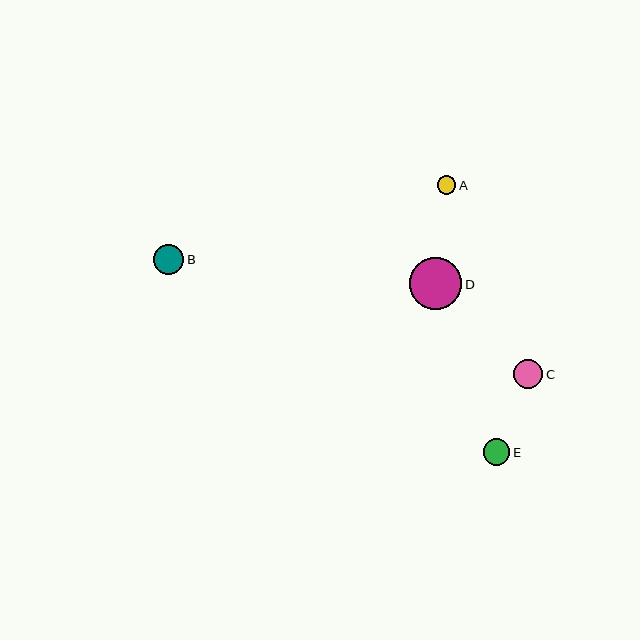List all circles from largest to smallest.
From largest to smallest: D, B, C, E, A.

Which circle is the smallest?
Circle A is the smallest with a size of approximately 19 pixels.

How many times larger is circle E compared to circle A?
Circle E is approximately 1.4 times the size of circle A.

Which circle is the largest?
Circle D is the largest with a size of approximately 53 pixels.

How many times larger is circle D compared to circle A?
Circle D is approximately 2.8 times the size of circle A.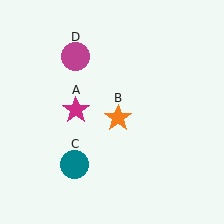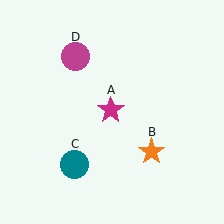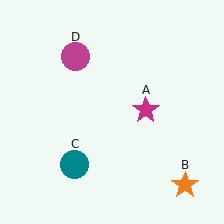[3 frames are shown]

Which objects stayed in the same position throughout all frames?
Teal circle (object C) and magenta circle (object D) remained stationary.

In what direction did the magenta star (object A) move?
The magenta star (object A) moved right.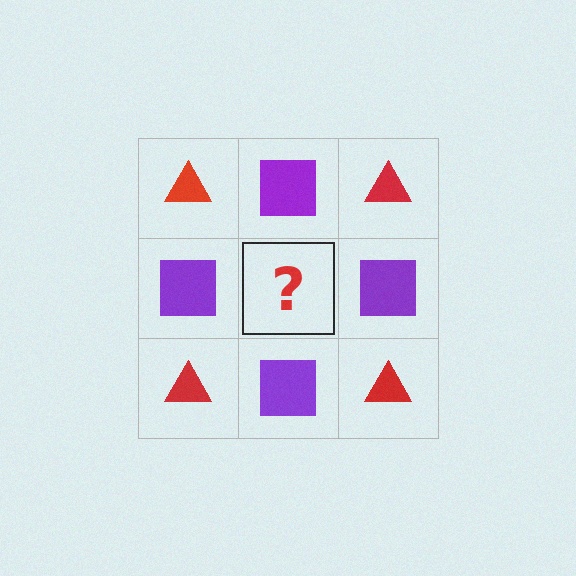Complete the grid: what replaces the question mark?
The question mark should be replaced with a red triangle.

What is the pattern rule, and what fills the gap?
The rule is that it alternates red triangle and purple square in a checkerboard pattern. The gap should be filled with a red triangle.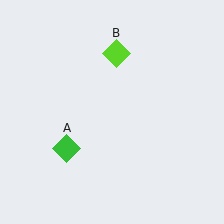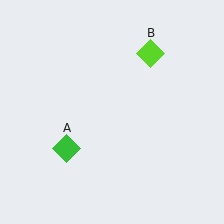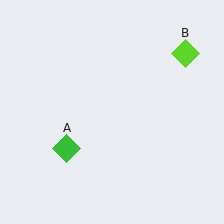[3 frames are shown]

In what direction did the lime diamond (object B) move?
The lime diamond (object B) moved right.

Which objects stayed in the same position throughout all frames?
Green diamond (object A) remained stationary.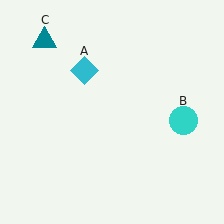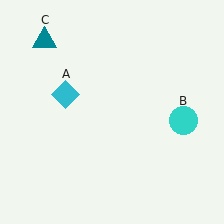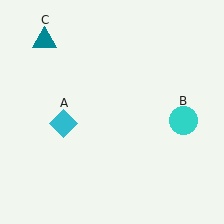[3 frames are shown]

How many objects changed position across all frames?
1 object changed position: cyan diamond (object A).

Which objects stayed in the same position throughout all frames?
Cyan circle (object B) and teal triangle (object C) remained stationary.